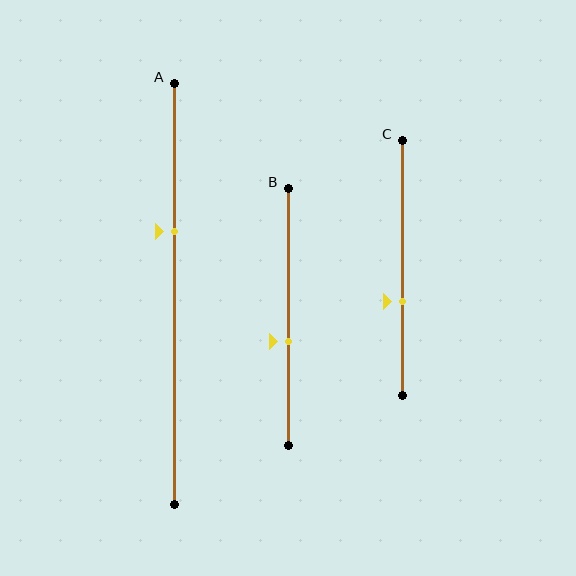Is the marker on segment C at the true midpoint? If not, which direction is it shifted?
No, the marker on segment C is shifted downward by about 13% of the segment length.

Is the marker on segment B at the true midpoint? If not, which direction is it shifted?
No, the marker on segment B is shifted downward by about 10% of the segment length.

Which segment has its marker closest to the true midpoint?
Segment B has its marker closest to the true midpoint.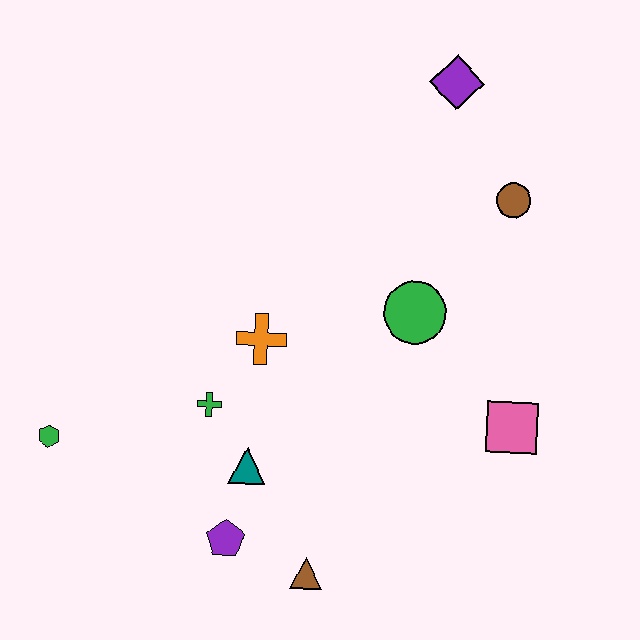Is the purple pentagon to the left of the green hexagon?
No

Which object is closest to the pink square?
The green circle is closest to the pink square.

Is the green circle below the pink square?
No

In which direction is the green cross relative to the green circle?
The green cross is to the left of the green circle.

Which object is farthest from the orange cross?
The purple diamond is farthest from the orange cross.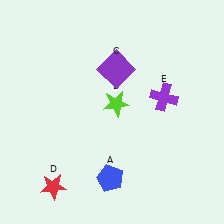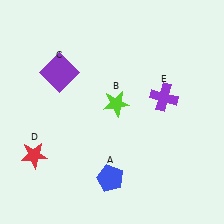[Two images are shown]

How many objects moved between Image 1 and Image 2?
2 objects moved between the two images.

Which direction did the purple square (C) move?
The purple square (C) moved left.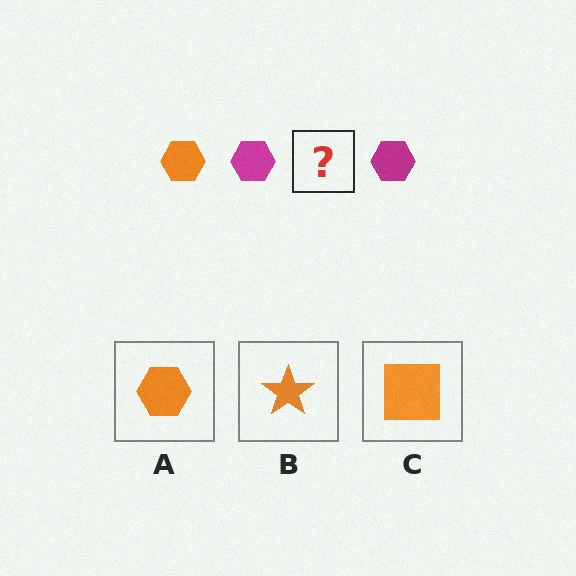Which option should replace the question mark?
Option A.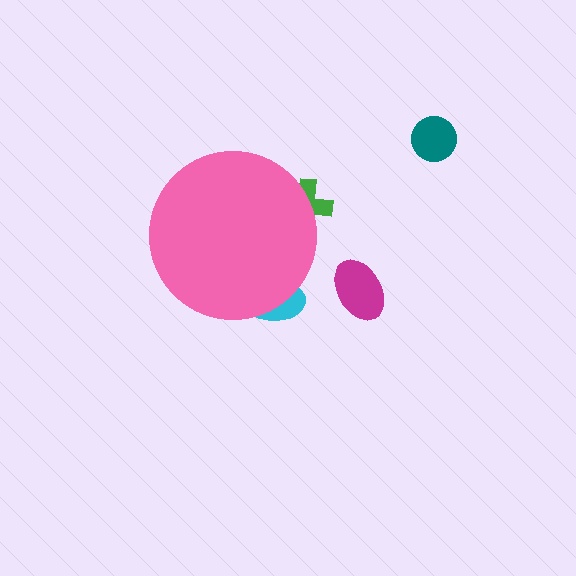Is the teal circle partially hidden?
No, the teal circle is fully visible.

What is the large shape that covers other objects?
A pink circle.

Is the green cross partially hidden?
Yes, the green cross is partially hidden behind the pink circle.